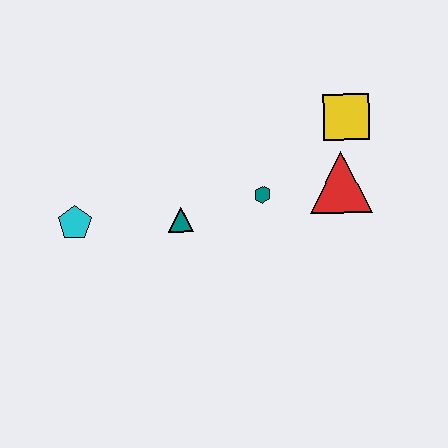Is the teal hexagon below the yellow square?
Yes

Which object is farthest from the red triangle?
The cyan pentagon is farthest from the red triangle.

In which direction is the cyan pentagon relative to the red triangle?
The cyan pentagon is to the left of the red triangle.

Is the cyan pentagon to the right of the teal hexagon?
No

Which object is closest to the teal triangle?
The teal hexagon is closest to the teal triangle.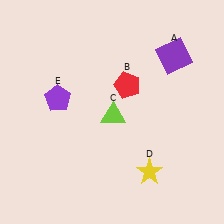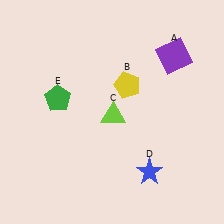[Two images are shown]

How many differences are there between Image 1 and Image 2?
There are 3 differences between the two images.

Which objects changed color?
B changed from red to yellow. D changed from yellow to blue. E changed from purple to green.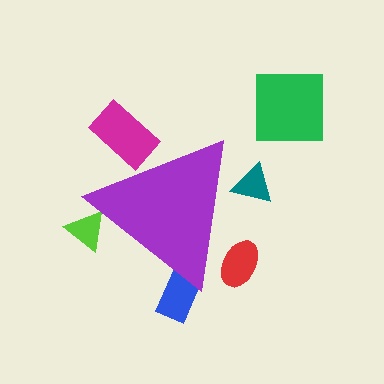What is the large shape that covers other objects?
A purple triangle.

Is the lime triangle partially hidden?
Yes, the lime triangle is partially hidden behind the purple triangle.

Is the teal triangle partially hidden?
Yes, the teal triangle is partially hidden behind the purple triangle.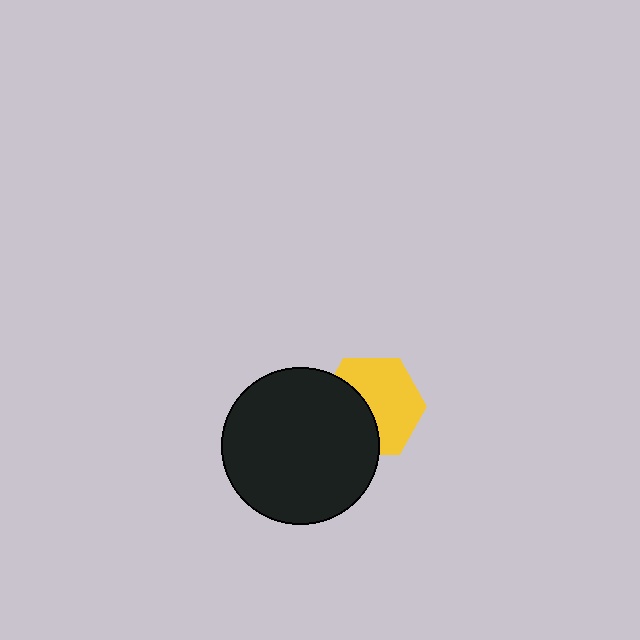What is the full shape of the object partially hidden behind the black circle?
The partially hidden object is a yellow hexagon.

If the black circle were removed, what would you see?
You would see the complete yellow hexagon.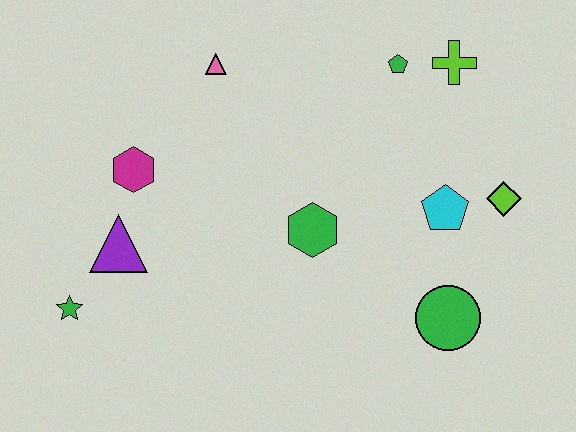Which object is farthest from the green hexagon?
The green star is farthest from the green hexagon.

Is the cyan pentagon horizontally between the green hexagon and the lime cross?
Yes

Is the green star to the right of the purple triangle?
No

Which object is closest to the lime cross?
The green pentagon is closest to the lime cross.